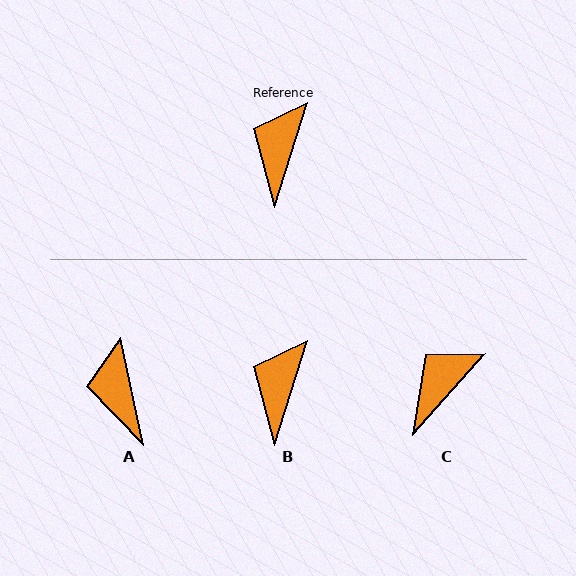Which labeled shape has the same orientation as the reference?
B.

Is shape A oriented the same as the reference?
No, it is off by about 30 degrees.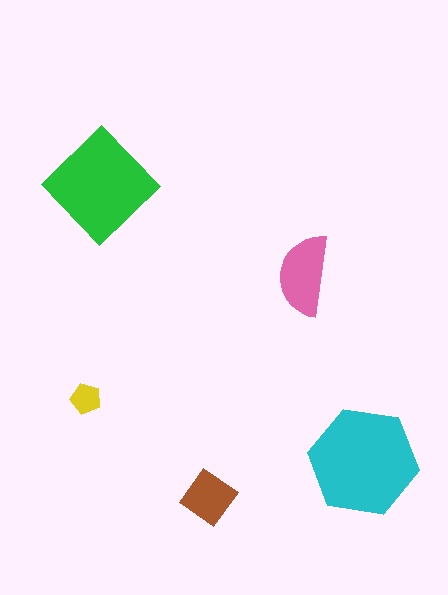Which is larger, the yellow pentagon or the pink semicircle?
The pink semicircle.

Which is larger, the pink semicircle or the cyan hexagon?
The cyan hexagon.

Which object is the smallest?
The yellow pentagon.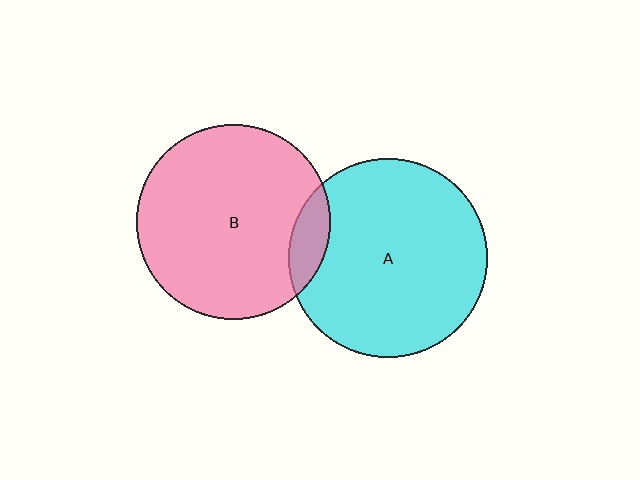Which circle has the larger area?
Circle A (cyan).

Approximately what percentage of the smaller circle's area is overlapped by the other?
Approximately 10%.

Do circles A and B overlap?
Yes.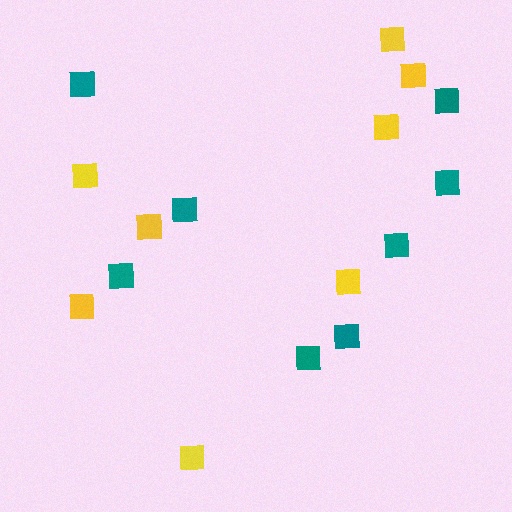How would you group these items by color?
There are 2 groups: one group of yellow squares (8) and one group of teal squares (8).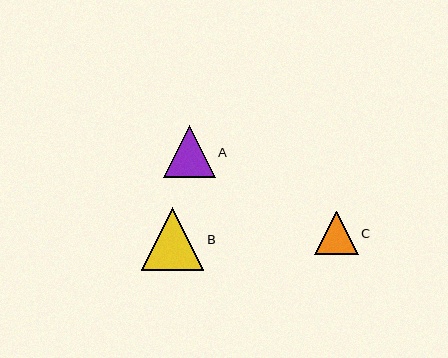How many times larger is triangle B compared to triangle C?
Triangle B is approximately 1.4 times the size of triangle C.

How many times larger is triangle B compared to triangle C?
Triangle B is approximately 1.4 times the size of triangle C.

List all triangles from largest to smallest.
From largest to smallest: B, A, C.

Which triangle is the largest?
Triangle B is the largest with a size of approximately 62 pixels.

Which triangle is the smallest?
Triangle C is the smallest with a size of approximately 43 pixels.